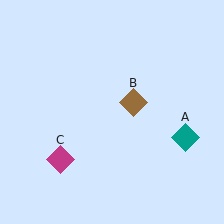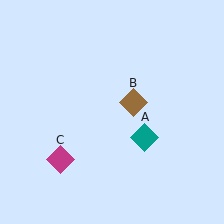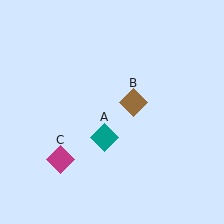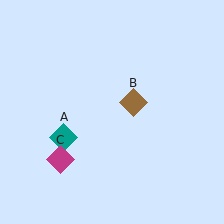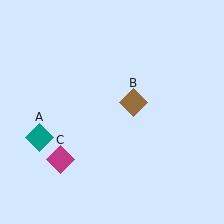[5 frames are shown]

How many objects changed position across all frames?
1 object changed position: teal diamond (object A).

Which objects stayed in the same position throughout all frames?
Brown diamond (object B) and magenta diamond (object C) remained stationary.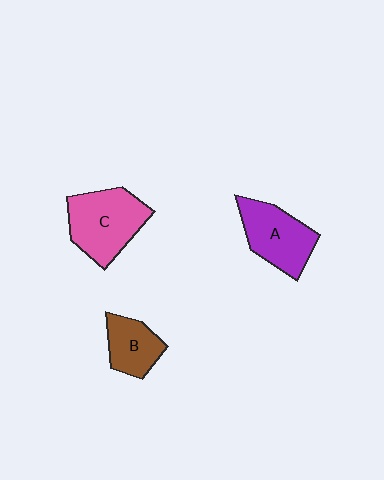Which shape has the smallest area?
Shape B (brown).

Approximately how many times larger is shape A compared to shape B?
Approximately 1.4 times.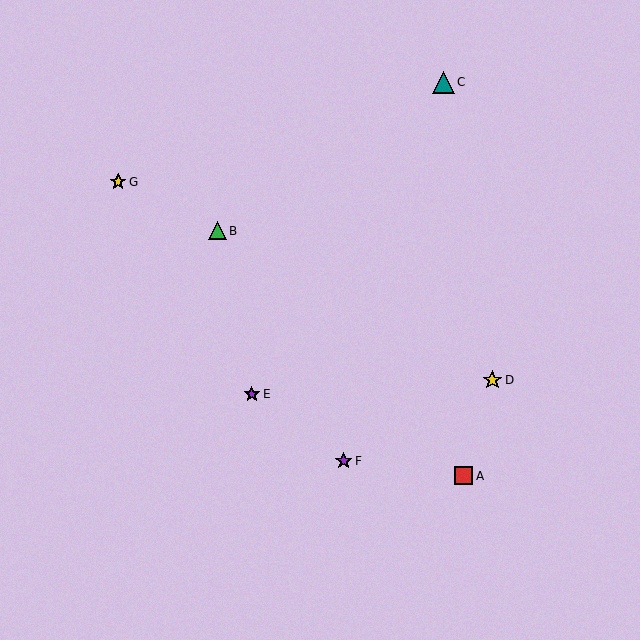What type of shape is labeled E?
Shape E is a purple star.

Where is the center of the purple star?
The center of the purple star is at (344, 461).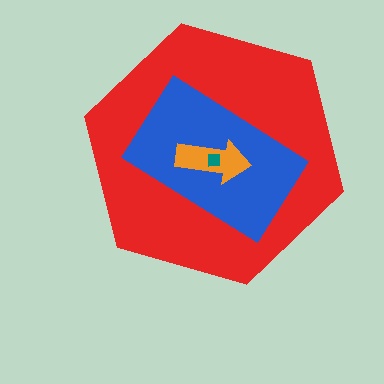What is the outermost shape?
The red hexagon.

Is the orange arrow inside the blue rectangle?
Yes.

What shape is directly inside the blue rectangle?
The orange arrow.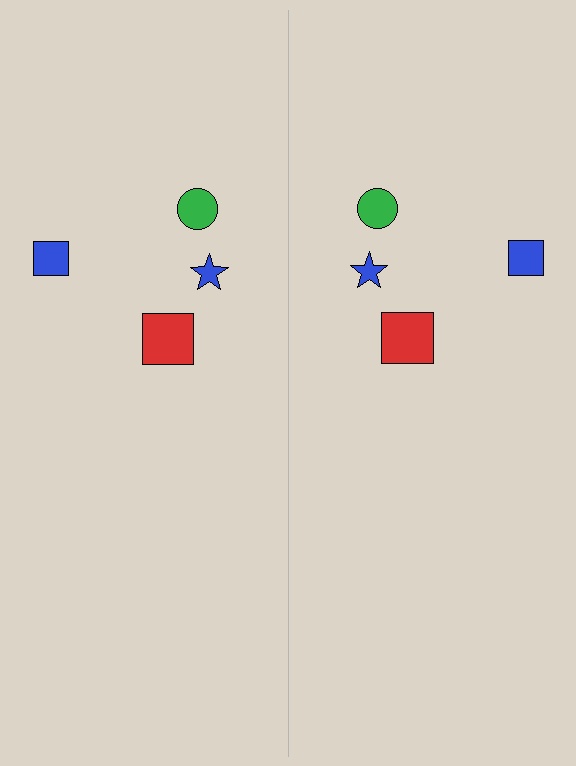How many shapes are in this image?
There are 8 shapes in this image.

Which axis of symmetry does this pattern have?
The pattern has a vertical axis of symmetry running through the center of the image.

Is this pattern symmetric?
Yes, this pattern has bilateral (reflection) symmetry.